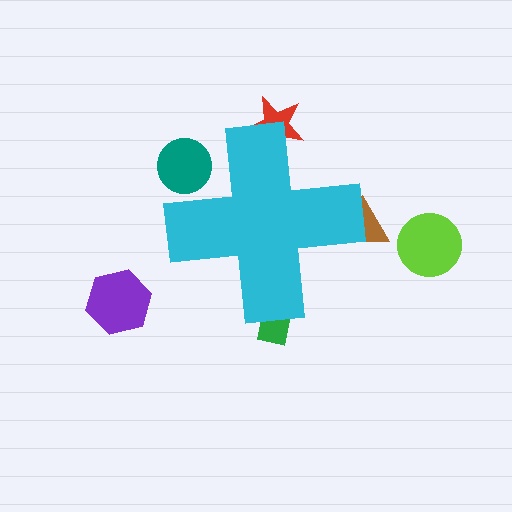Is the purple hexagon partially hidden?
No, the purple hexagon is fully visible.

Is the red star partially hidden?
Yes, the red star is partially hidden behind the cyan cross.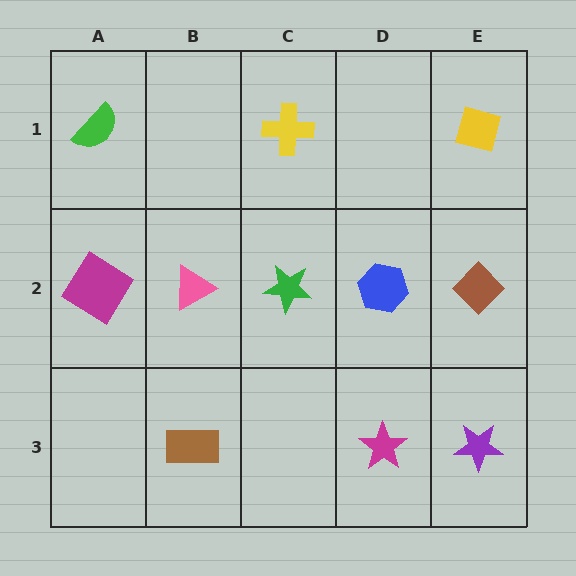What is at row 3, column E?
A purple star.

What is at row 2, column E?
A brown diamond.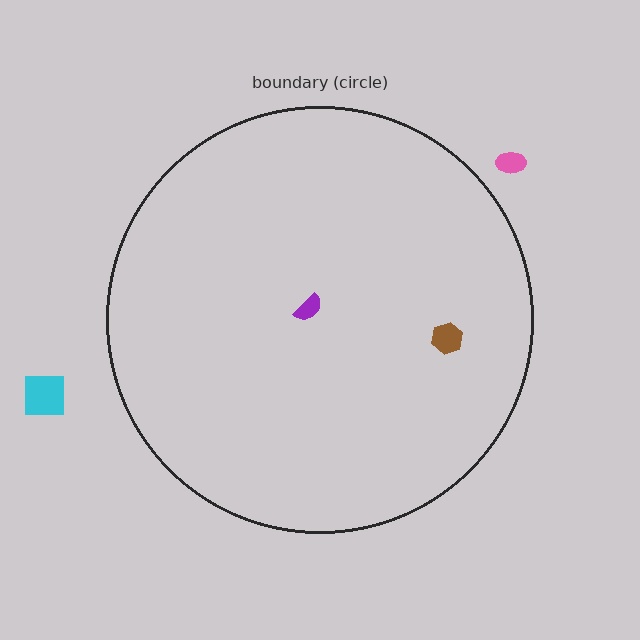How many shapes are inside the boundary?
2 inside, 2 outside.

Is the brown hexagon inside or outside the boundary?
Inside.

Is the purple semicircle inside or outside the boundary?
Inside.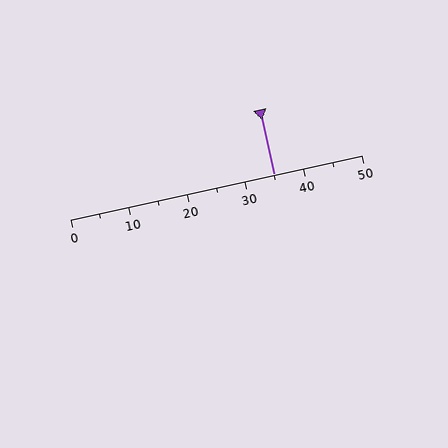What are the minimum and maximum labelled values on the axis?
The axis runs from 0 to 50.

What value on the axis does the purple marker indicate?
The marker indicates approximately 35.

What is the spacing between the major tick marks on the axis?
The major ticks are spaced 10 apart.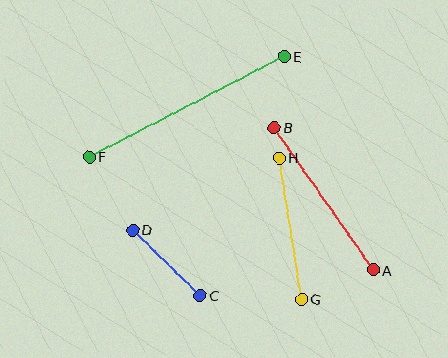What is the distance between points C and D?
The distance is approximately 94 pixels.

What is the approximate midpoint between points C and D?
The midpoint is at approximately (166, 262) pixels.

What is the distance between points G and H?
The distance is approximately 143 pixels.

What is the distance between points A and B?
The distance is approximately 173 pixels.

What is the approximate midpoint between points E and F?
The midpoint is at approximately (187, 107) pixels.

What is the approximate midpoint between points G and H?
The midpoint is at approximately (290, 229) pixels.